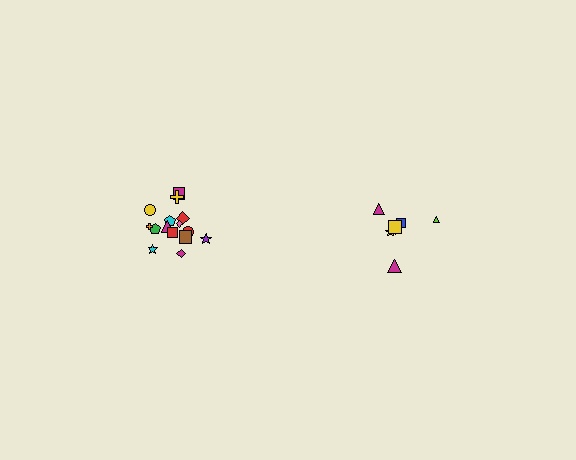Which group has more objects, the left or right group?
The left group.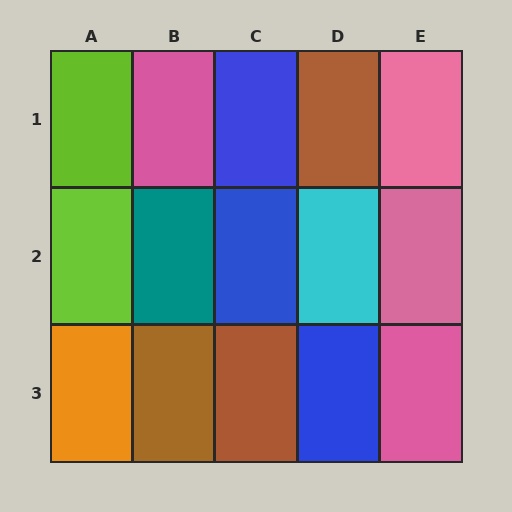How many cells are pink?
4 cells are pink.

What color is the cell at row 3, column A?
Orange.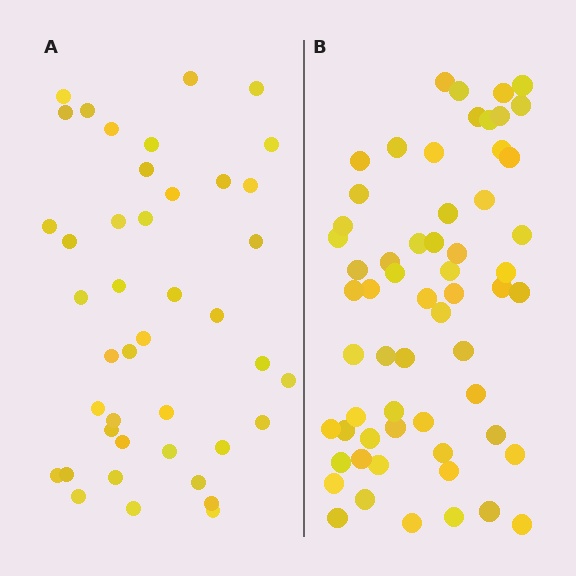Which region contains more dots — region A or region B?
Region B (the right region) has more dots.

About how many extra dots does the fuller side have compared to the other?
Region B has approximately 20 more dots than region A.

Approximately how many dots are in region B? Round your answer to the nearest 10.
About 60 dots.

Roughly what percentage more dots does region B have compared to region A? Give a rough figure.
About 45% more.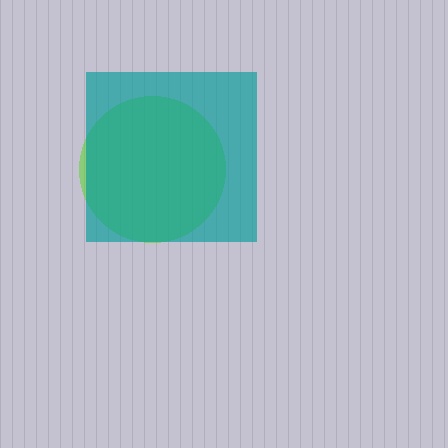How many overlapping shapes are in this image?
There are 2 overlapping shapes in the image.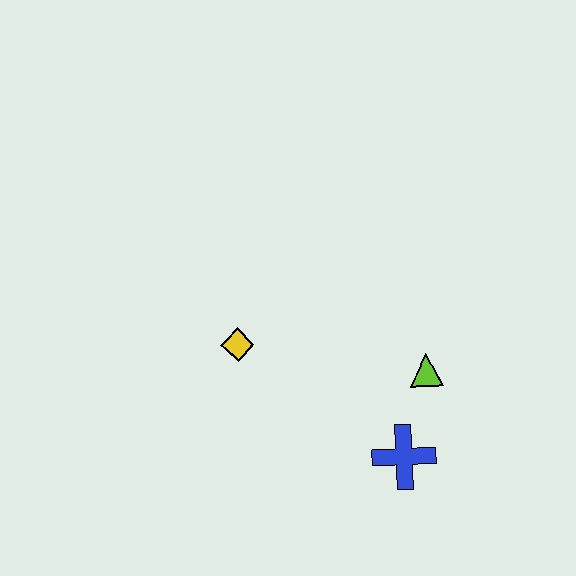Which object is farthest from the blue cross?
The yellow diamond is farthest from the blue cross.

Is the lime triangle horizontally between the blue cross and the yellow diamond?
No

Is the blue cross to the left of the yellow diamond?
No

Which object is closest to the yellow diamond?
The lime triangle is closest to the yellow diamond.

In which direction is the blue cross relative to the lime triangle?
The blue cross is below the lime triangle.